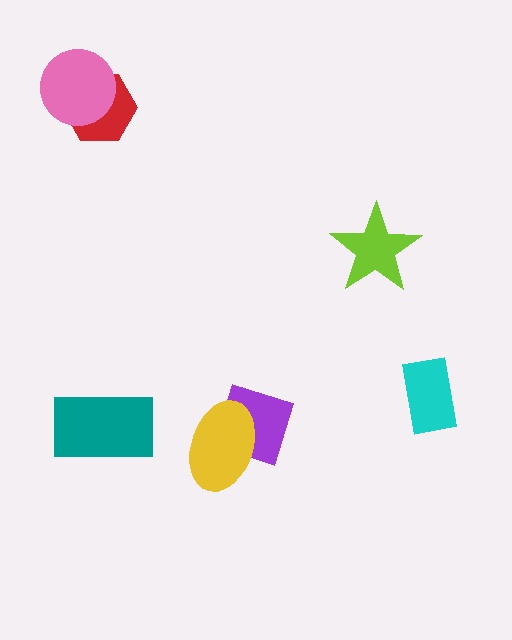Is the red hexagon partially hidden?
Yes, it is partially covered by another shape.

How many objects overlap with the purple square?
1 object overlaps with the purple square.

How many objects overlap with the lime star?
0 objects overlap with the lime star.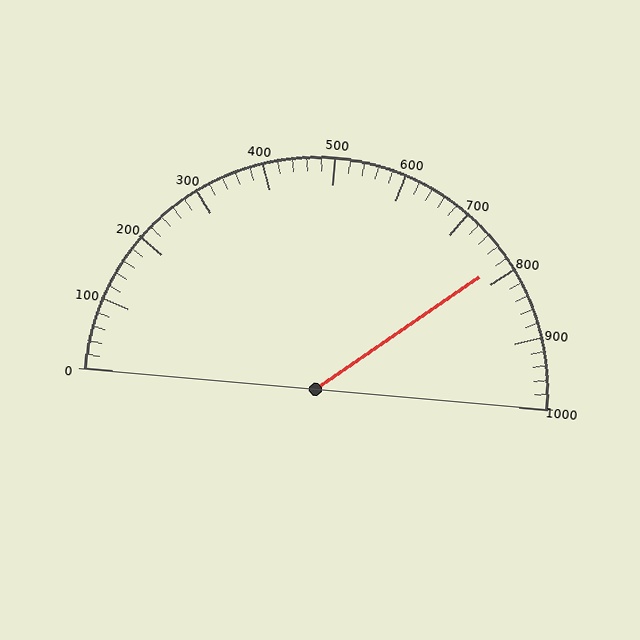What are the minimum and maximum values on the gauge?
The gauge ranges from 0 to 1000.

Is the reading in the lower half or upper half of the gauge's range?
The reading is in the upper half of the range (0 to 1000).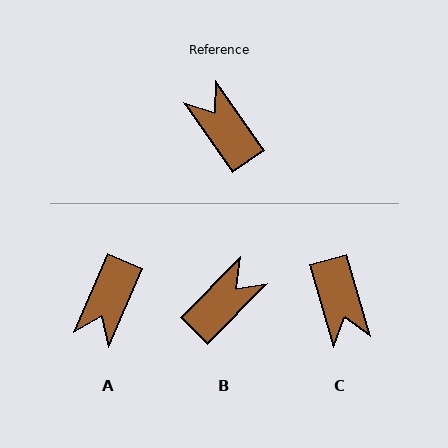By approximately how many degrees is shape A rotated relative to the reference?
Approximately 122 degrees counter-clockwise.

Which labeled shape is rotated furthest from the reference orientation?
C, about 161 degrees away.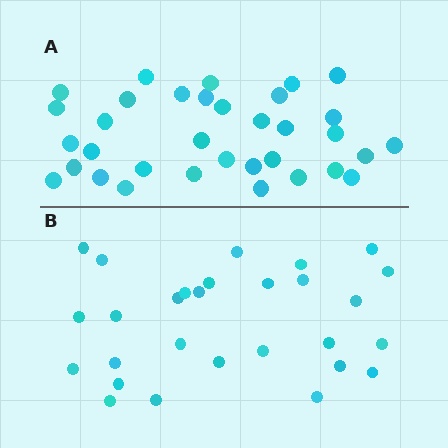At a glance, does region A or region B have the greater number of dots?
Region A (the top region) has more dots.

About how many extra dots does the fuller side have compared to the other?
Region A has about 6 more dots than region B.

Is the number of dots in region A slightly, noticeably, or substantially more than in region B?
Region A has only slightly more — the two regions are fairly close. The ratio is roughly 1.2 to 1.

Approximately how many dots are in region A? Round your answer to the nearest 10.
About 30 dots. (The exact count is 34, which rounds to 30.)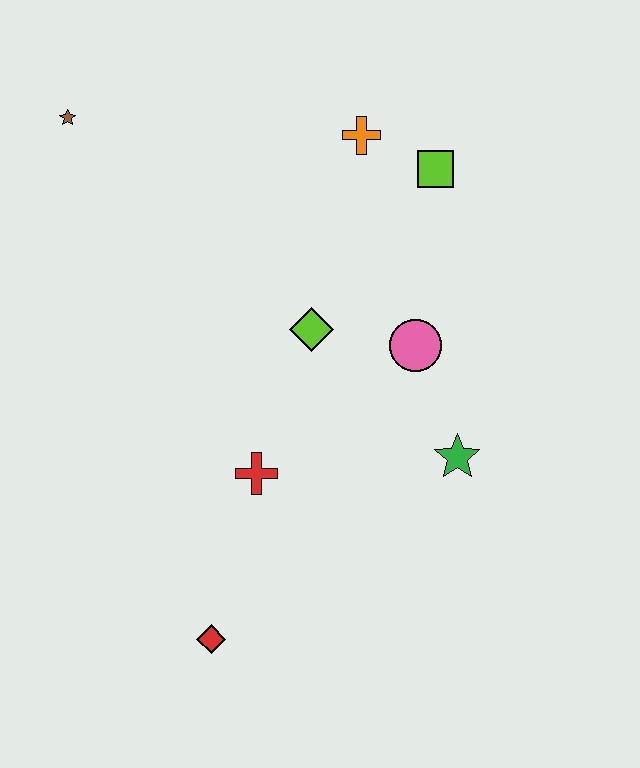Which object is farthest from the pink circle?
The brown star is farthest from the pink circle.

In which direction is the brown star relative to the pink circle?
The brown star is to the left of the pink circle.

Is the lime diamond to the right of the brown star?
Yes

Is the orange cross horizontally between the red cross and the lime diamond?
No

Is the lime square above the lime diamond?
Yes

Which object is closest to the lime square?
The orange cross is closest to the lime square.